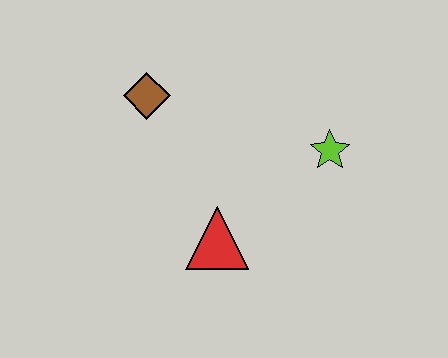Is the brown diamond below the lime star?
No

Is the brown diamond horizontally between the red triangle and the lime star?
No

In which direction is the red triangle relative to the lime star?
The red triangle is to the left of the lime star.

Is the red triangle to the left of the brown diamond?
No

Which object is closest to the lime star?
The red triangle is closest to the lime star.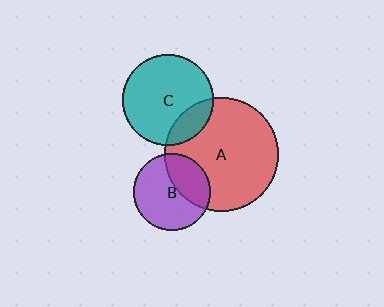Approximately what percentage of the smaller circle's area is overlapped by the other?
Approximately 20%.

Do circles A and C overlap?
Yes.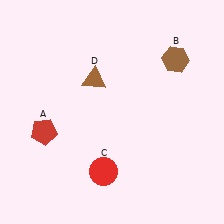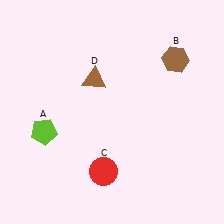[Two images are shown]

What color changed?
The pentagon (A) changed from red in Image 1 to lime in Image 2.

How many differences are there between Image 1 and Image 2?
There is 1 difference between the two images.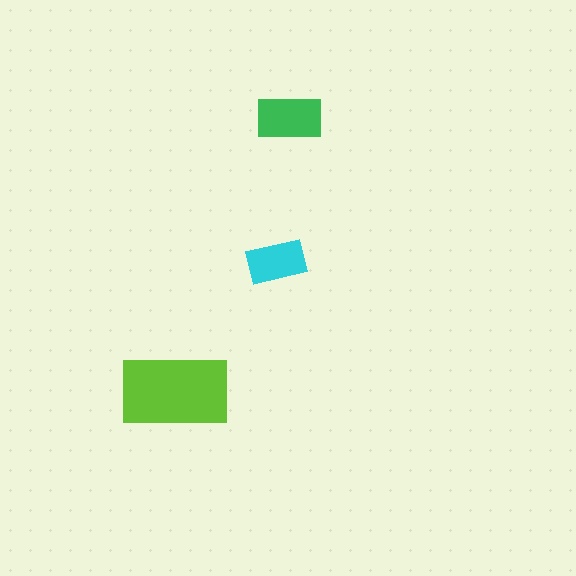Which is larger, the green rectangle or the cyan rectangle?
The green one.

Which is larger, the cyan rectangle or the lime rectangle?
The lime one.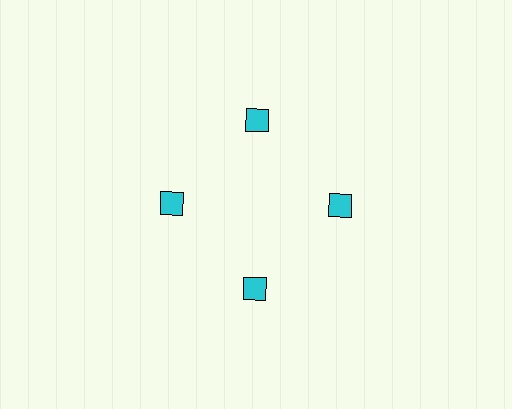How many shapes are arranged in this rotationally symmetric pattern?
There are 4 shapes, arranged in 4 groups of 1.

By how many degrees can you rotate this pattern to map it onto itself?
The pattern maps onto itself every 90 degrees of rotation.